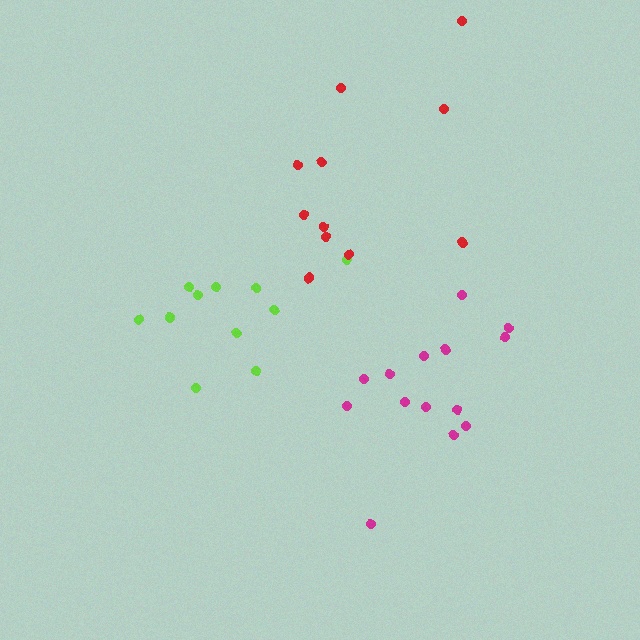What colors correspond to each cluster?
The clusters are colored: magenta, lime, red.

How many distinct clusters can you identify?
There are 3 distinct clusters.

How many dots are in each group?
Group 1: 14 dots, Group 2: 11 dots, Group 3: 11 dots (36 total).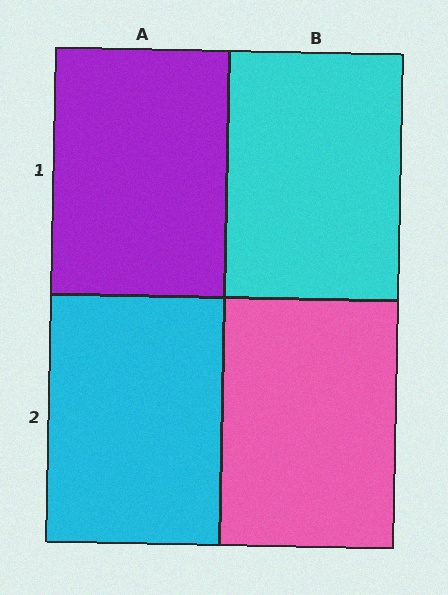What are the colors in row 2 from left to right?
Cyan, pink.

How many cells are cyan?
2 cells are cyan.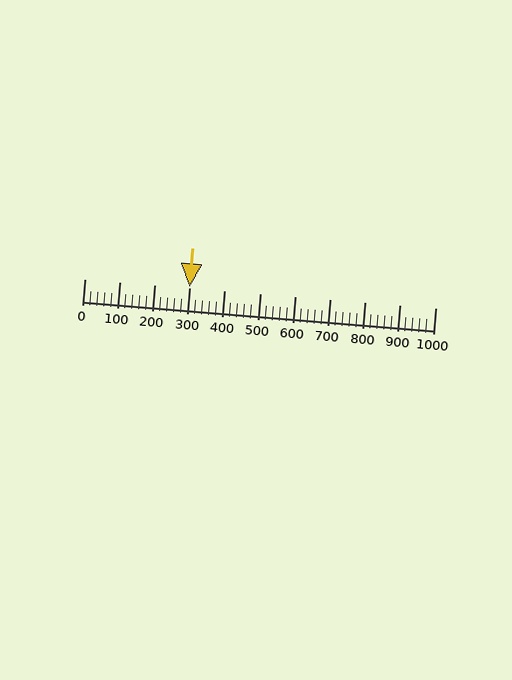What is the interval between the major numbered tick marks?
The major tick marks are spaced 100 units apart.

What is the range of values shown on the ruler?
The ruler shows values from 0 to 1000.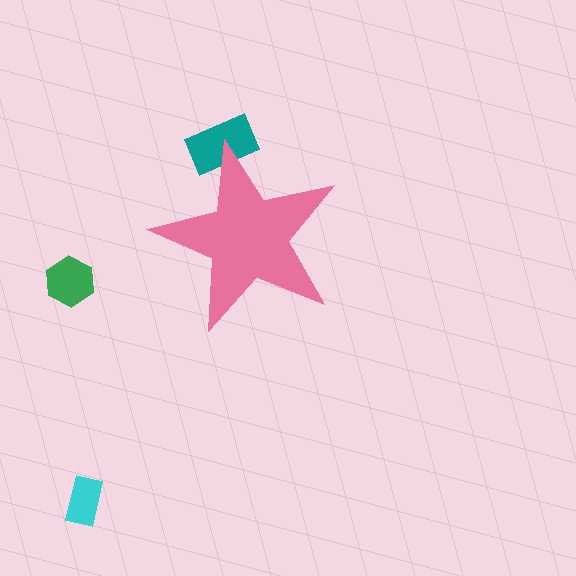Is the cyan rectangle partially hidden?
No, the cyan rectangle is fully visible.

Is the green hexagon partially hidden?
No, the green hexagon is fully visible.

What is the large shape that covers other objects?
A pink star.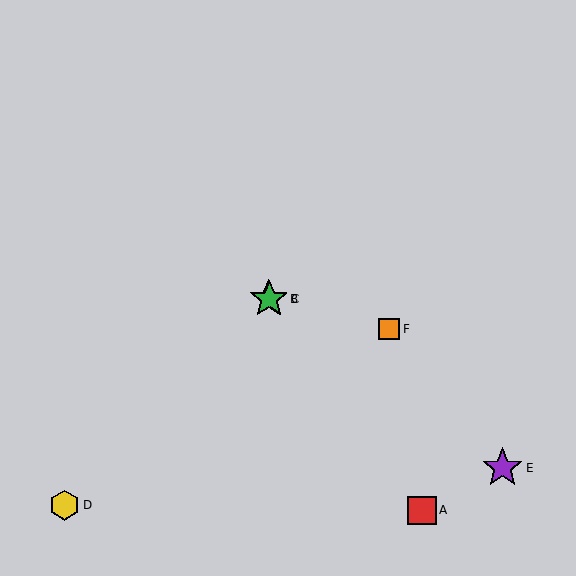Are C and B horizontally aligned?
Yes, both are at y≈299.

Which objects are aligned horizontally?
Objects B, C are aligned horizontally.